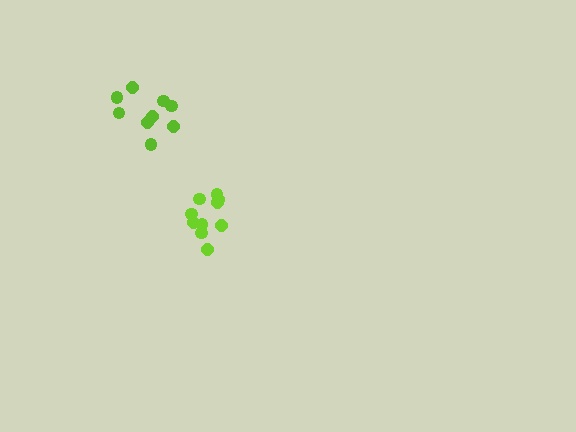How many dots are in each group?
Group 1: 10 dots, Group 2: 9 dots (19 total).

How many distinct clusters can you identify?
There are 2 distinct clusters.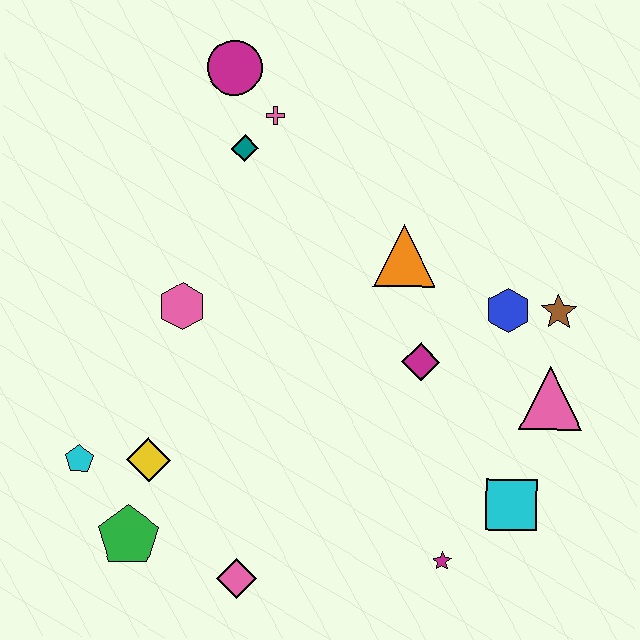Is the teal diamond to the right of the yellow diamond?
Yes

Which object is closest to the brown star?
The blue hexagon is closest to the brown star.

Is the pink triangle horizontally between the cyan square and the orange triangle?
No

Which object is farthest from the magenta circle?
The magenta star is farthest from the magenta circle.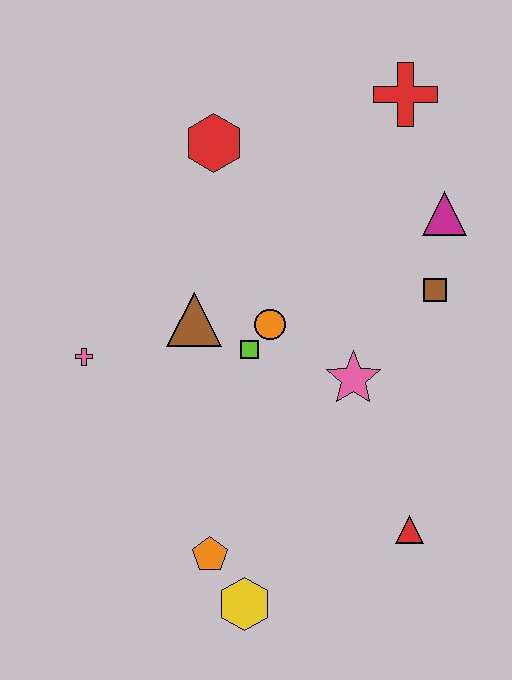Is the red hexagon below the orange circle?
No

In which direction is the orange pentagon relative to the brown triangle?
The orange pentagon is below the brown triangle.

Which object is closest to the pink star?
The orange circle is closest to the pink star.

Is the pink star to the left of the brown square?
Yes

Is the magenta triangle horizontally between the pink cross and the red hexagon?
No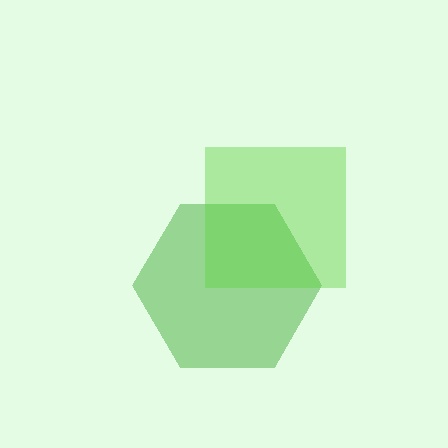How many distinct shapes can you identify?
There are 2 distinct shapes: a green hexagon, a lime square.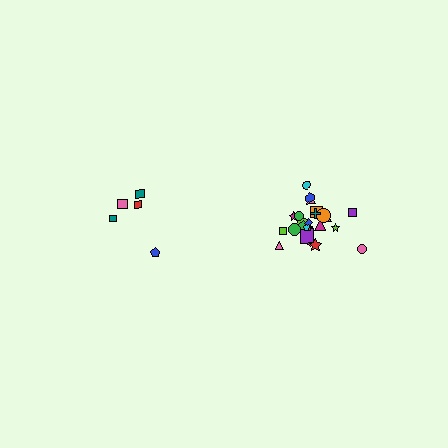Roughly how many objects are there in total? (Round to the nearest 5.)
Roughly 30 objects in total.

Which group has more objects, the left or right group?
The right group.